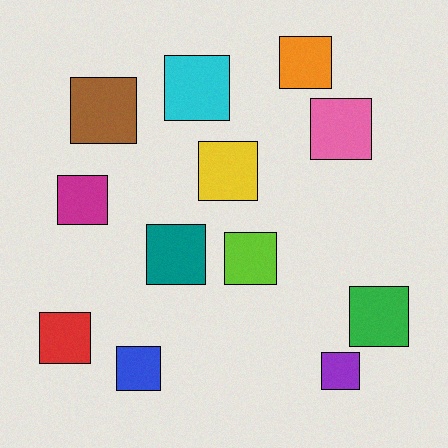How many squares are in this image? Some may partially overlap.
There are 12 squares.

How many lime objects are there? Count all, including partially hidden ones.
There is 1 lime object.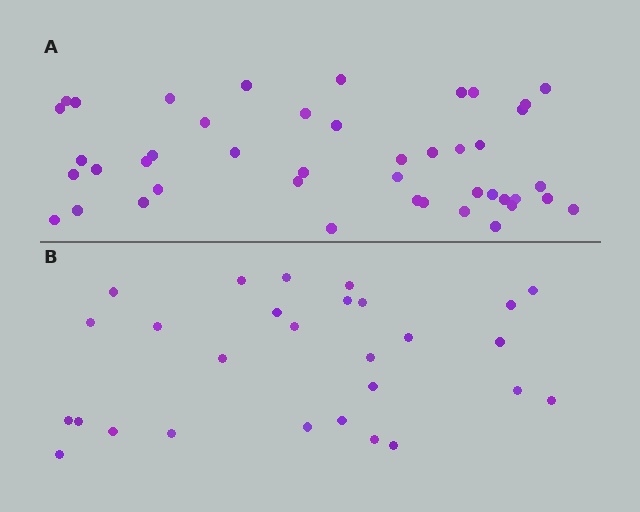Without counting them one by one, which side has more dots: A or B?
Region A (the top region) has more dots.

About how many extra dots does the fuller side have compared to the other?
Region A has approximately 15 more dots than region B.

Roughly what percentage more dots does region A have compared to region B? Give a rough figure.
About 55% more.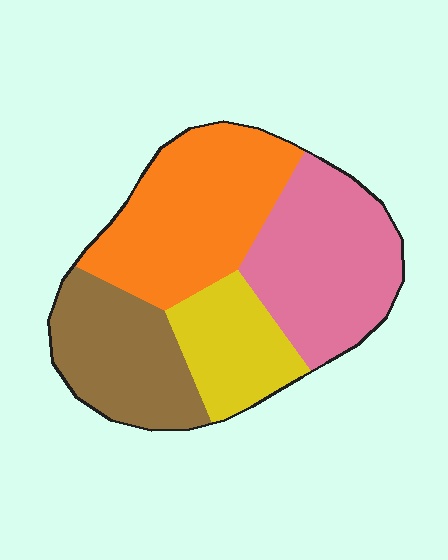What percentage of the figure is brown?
Brown takes up about one fifth (1/5) of the figure.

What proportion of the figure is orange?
Orange covers 32% of the figure.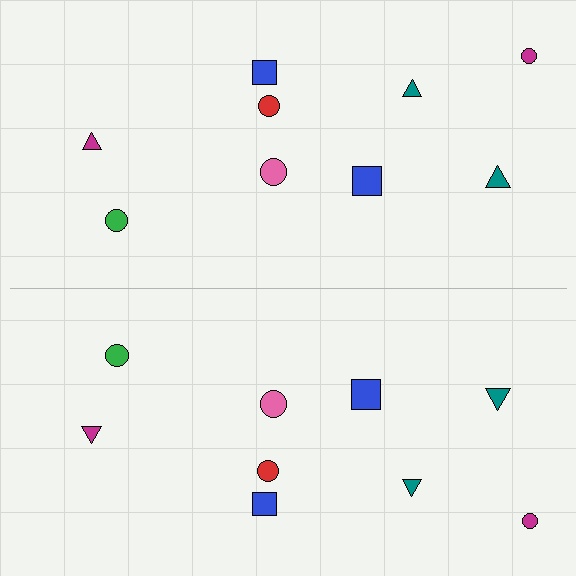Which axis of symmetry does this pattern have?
The pattern has a horizontal axis of symmetry running through the center of the image.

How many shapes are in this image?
There are 18 shapes in this image.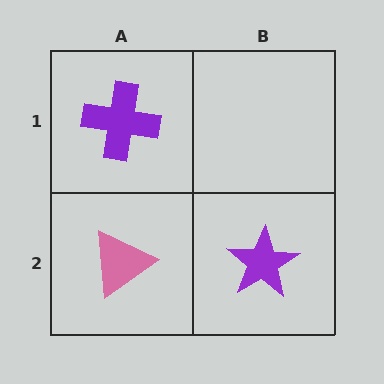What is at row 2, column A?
A pink triangle.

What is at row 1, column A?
A purple cross.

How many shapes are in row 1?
1 shape.